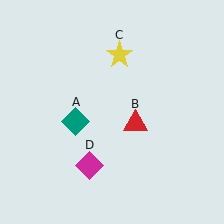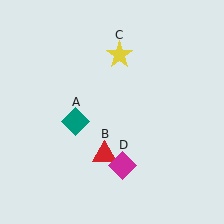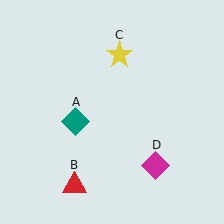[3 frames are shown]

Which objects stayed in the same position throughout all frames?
Teal diamond (object A) and yellow star (object C) remained stationary.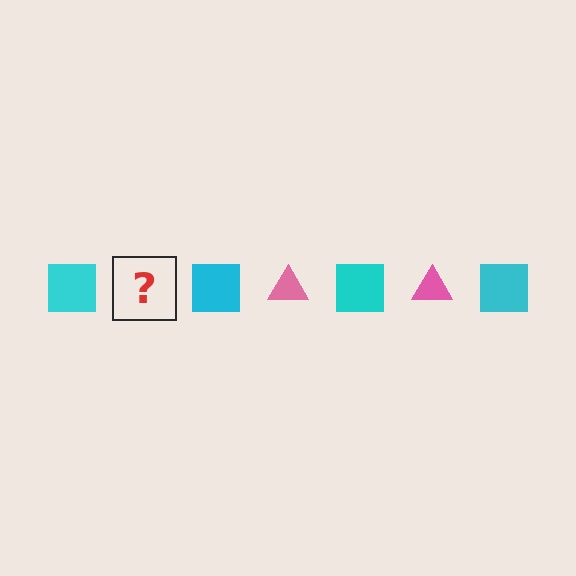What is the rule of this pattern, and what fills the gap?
The rule is that the pattern alternates between cyan square and pink triangle. The gap should be filled with a pink triangle.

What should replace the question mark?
The question mark should be replaced with a pink triangle.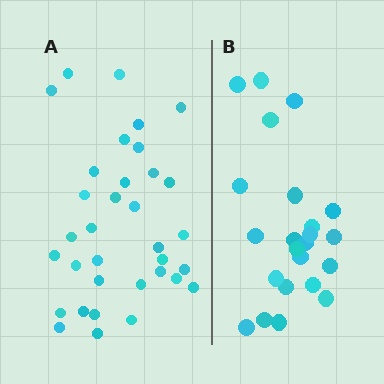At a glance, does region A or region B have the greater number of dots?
Region A (the left region) has more dots.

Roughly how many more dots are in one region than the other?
Region A has roughly 12 or so more dots than region B.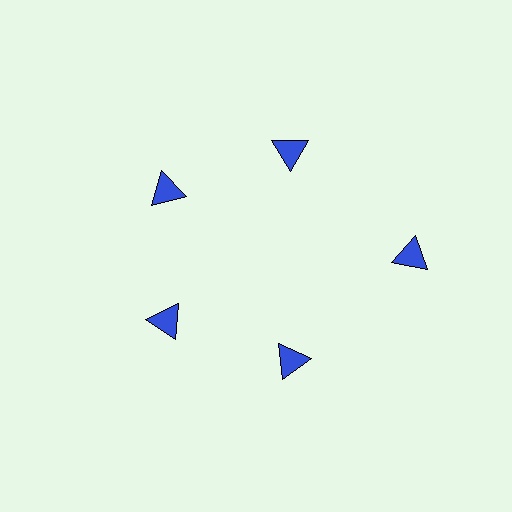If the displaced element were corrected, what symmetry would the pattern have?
It would have 5-fold rotational symmetry — the pattern would map onto itself every 72 degrees.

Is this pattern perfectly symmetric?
No. The 5 blue triangles are arranged in a ring, but one element near the 3 o'clock position is pushed outward from the center, breaking the 5-fold rotational symmetry.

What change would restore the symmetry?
The symmetry would be restored by moving it inward, back onto the ring so that all 5 triangles sit at equal angles and equal distance from the center.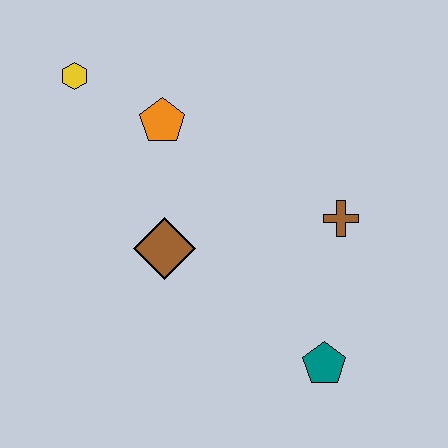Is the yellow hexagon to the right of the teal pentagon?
No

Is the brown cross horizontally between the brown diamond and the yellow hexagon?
No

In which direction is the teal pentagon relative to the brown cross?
The teal pentagon is below the brown cross.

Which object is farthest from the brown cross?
The yellow hexagon is farthest from the brown cross.